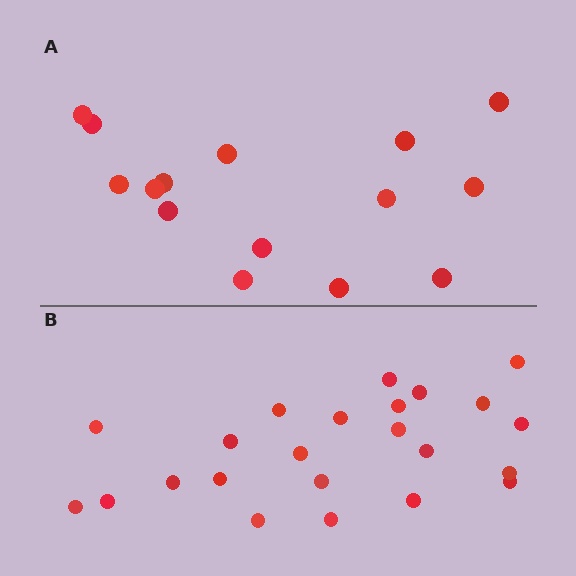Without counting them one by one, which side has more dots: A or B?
Region B (the bottom region) has more dots.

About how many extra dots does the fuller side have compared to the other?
Region B has roughly 8 or so more dots than region A.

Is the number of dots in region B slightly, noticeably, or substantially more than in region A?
Region B has substantially more. The ratio is roughly 1.5 to 1.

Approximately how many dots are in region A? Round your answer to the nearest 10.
About 20 dots. (The exact count is 15, which rounds to 20.)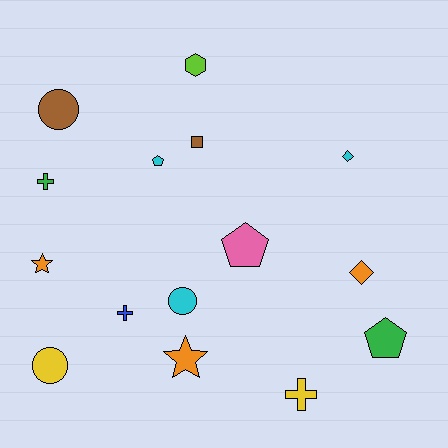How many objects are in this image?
There are 15 objects.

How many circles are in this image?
There are 3 circles.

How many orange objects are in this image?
There are 3 orange objects.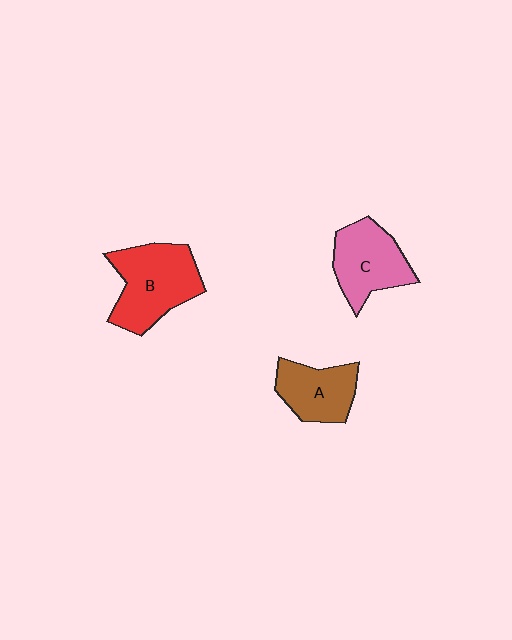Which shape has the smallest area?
Shape A (brown).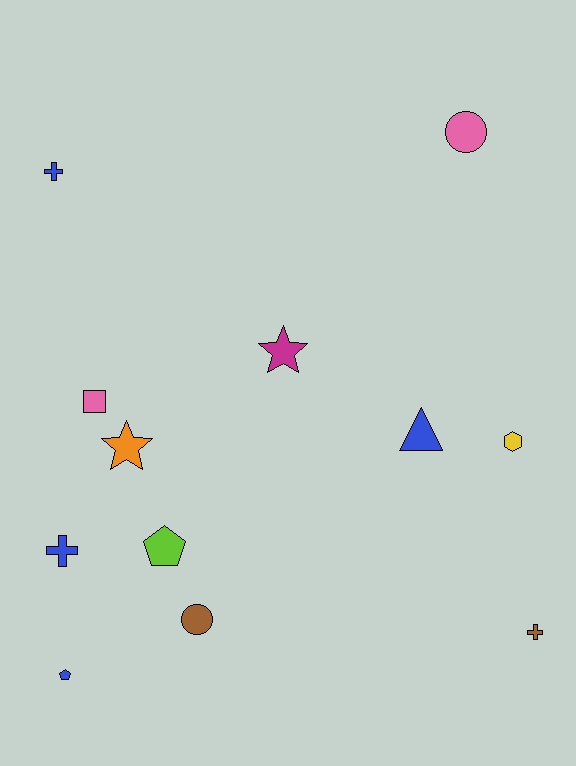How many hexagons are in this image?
There is 1 hexagon.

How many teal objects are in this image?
There are no teal objects.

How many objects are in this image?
There are 12 objects.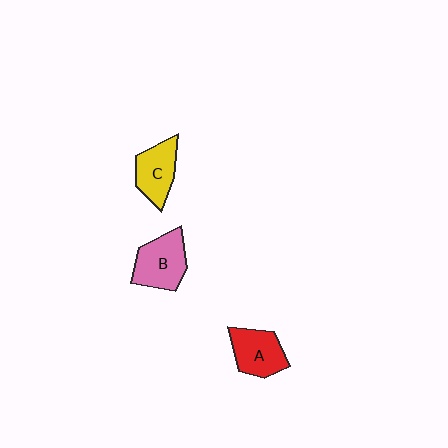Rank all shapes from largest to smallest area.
From largest to smallest: B (pink), A (red), C (yellow).